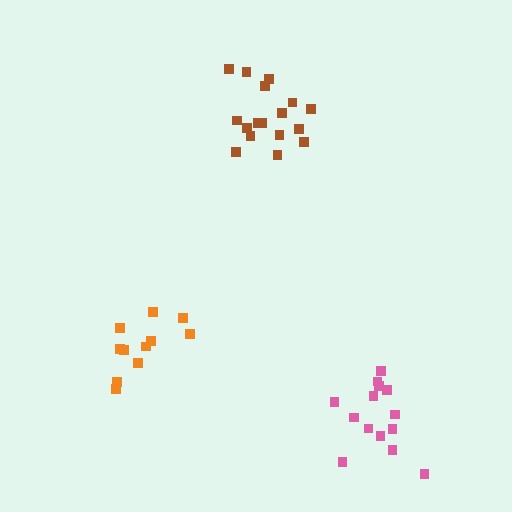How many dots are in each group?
Group 1: 17 dots, Group 2: 12 dots, Group 3: 14 dots (43 total).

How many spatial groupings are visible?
There are 3 spatial groupings.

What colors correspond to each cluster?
The clusters are colored: brown, orange, pink.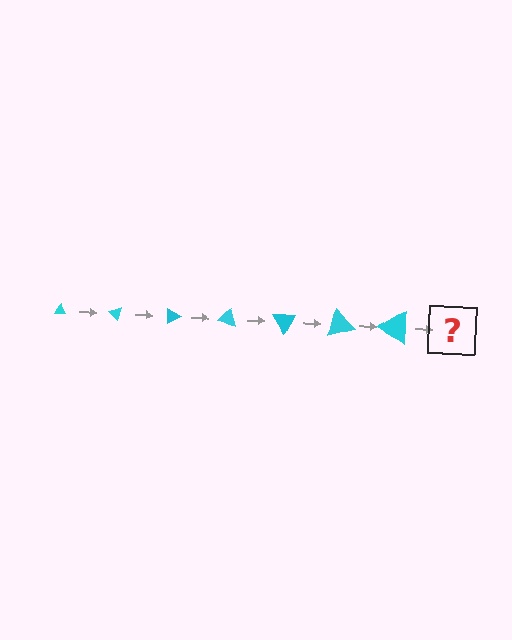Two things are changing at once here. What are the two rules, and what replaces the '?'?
The two rules are that the triangle grows larger each step and it rotates 45 degrees each step. The '?' should be a triangle, larger than the previous one and rotated 315 degrees from the start.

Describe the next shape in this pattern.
It should be a triangle, larger than the previous one and rotated 315 degrees from the start.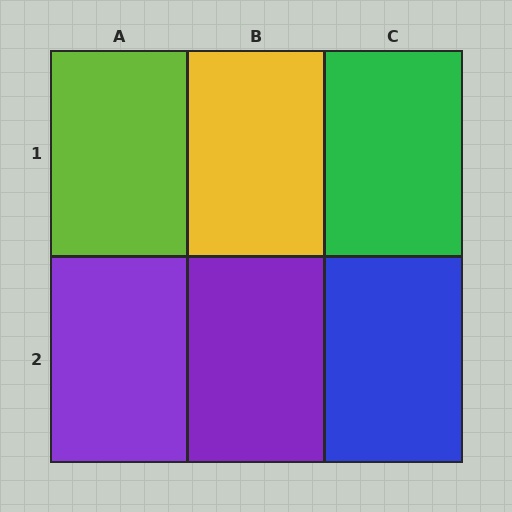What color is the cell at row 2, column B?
Purple.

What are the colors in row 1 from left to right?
Lime, yellow, green.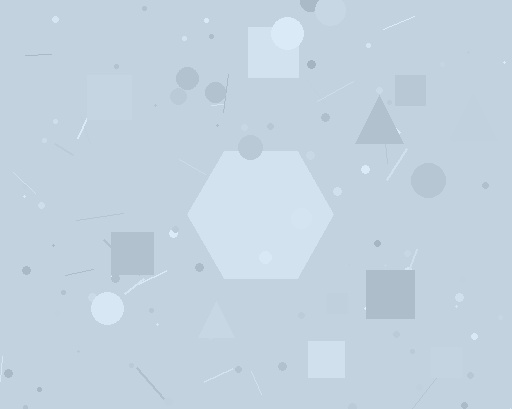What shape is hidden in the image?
A hexagon is hidden in the image.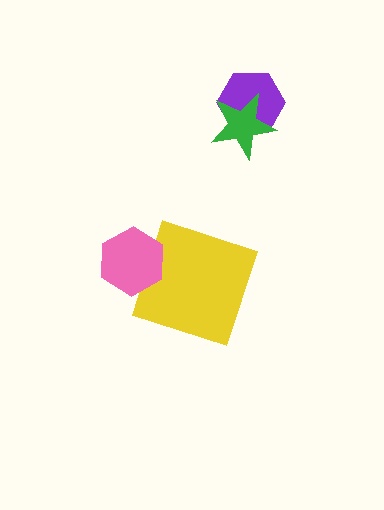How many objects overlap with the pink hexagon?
1 object overlaps with the pink hexagon.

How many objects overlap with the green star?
1 object overlaps with the green star.